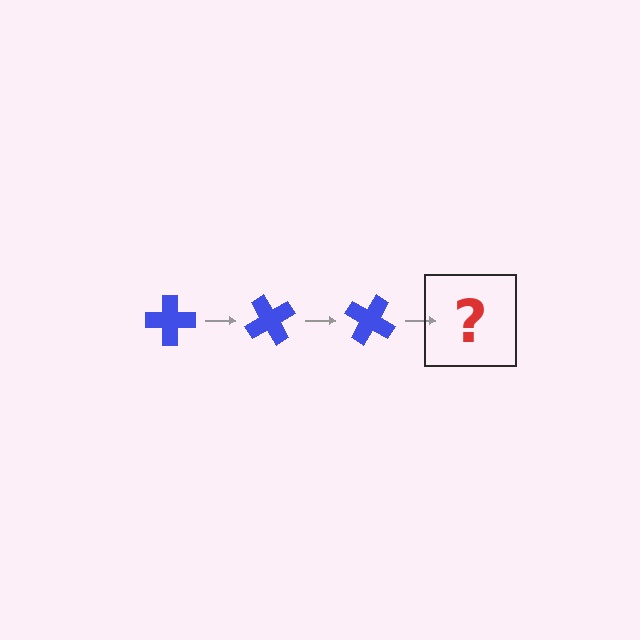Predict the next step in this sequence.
The next step is a blue cross rotated 180 degrees.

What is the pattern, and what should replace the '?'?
The pattern is that the cross rotates 60 degrees each step. The '?' should be a blue cross rotated 180 degrees.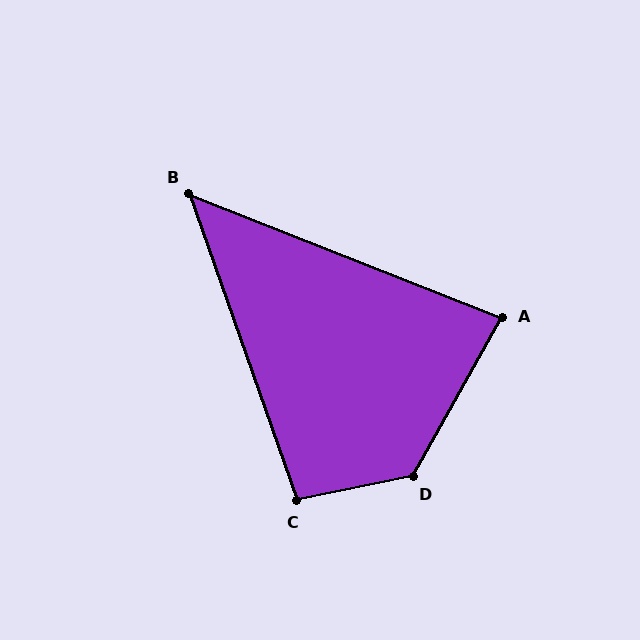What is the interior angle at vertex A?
Approximately 82 degrees (acute).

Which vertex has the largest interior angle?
D, at approximately 131 degrees.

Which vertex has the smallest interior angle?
B, at approximately 49 degrees.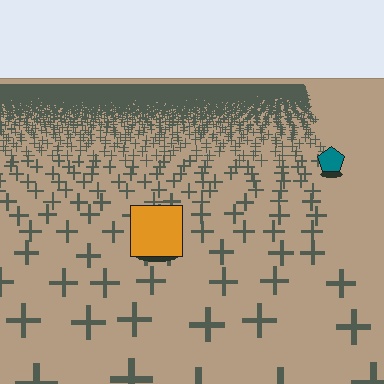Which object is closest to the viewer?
The orange square is closest. The texture marks near it are larger and more spread out.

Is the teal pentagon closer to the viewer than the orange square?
No. The orange square is closer — you can tell from the texture gradient: the ground texture is coarser near it.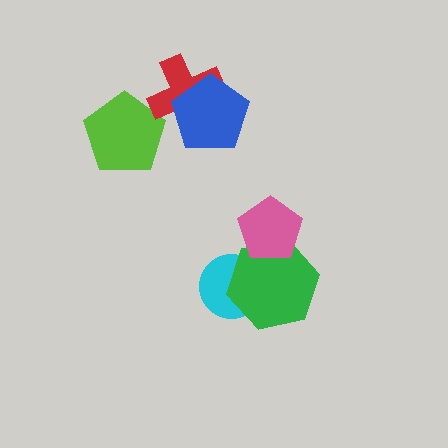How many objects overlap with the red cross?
1 object overlaps with the red cross.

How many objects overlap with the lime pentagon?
0 objects overlap with the lime pentagon.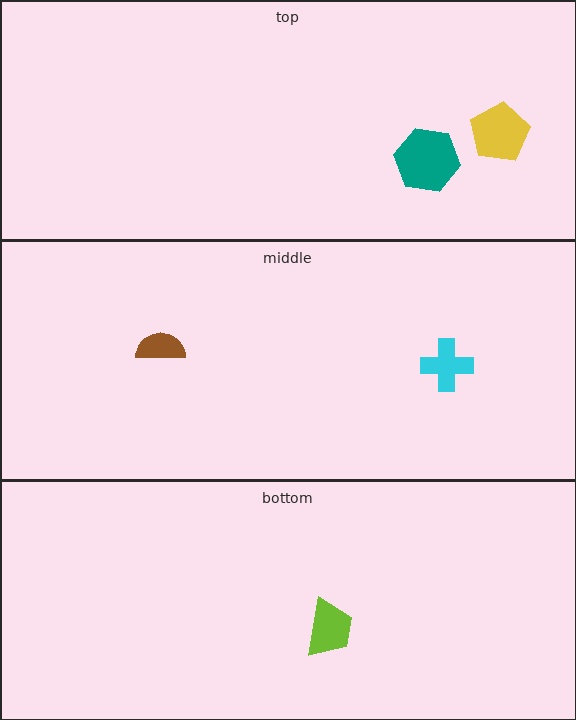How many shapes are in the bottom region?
1.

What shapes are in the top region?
The teal hexagon, the yellow pentagon.